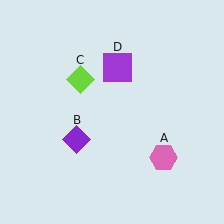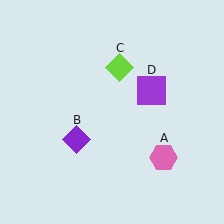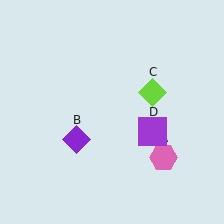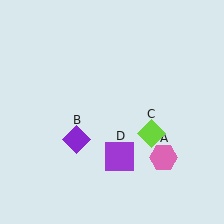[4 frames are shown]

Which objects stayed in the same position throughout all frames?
Pink hexagon (object A) and purple diamond (object B) remained stationary.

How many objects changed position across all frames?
2 objects changed position: lime diamond (object C), purple square (object D).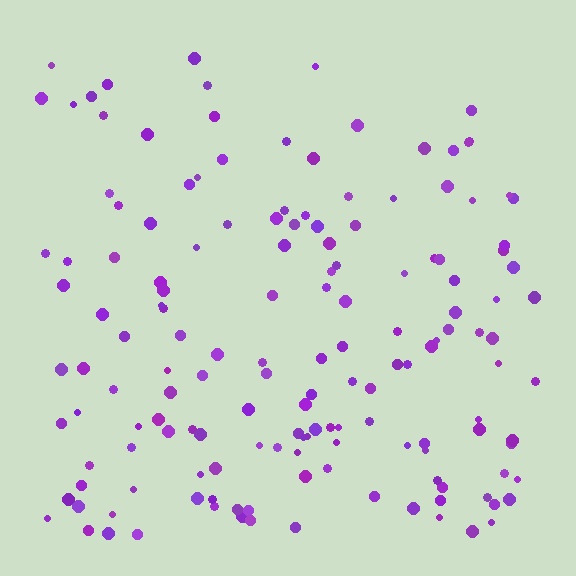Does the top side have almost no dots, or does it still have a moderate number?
Still a moderate number, just noticeably fewer than the bottom.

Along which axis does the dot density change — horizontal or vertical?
Vertical.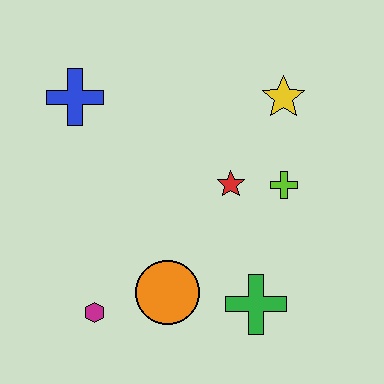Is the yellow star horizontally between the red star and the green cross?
No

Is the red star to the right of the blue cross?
Yes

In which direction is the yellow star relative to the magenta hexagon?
The yellow star is above the magenta hexagon.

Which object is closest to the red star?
The lime cross is closest to the red star.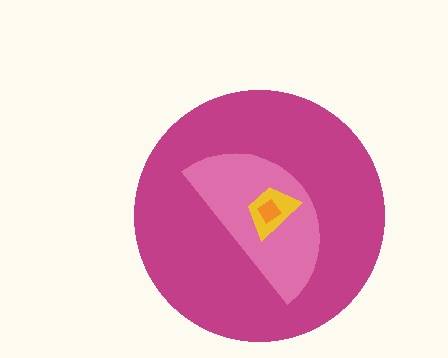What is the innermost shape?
The orange diamond.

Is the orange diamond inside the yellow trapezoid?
Yes.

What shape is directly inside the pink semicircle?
The yellow trapezoid.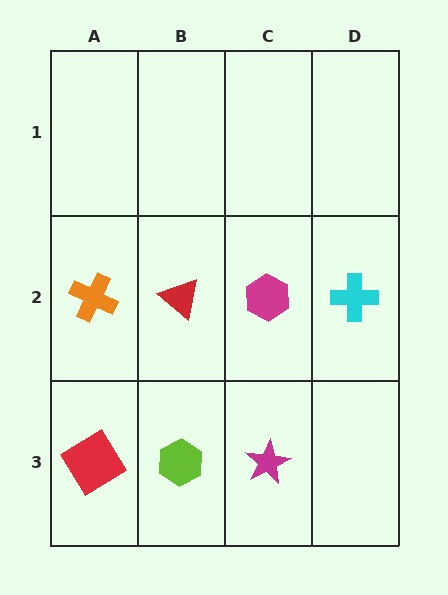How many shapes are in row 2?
4 shapes.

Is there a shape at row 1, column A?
No, that cell is empty.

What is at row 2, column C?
A magenta hexagon.